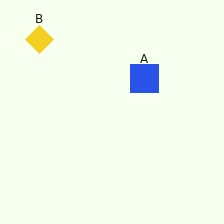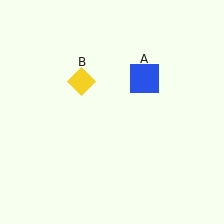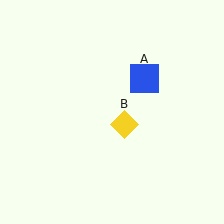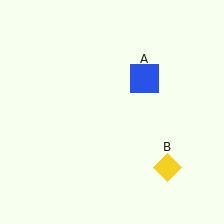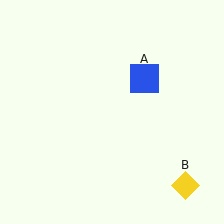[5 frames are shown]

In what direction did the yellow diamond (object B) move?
The yellow diamond (object B) moved down and to the right.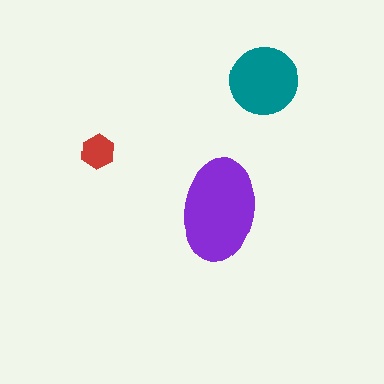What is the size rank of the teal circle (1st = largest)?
2nd.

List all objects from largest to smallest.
The purple ellipse, the teal circle, the red hexagon.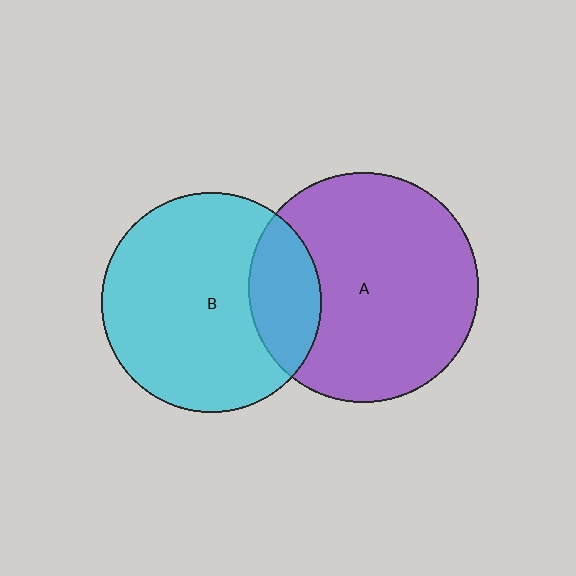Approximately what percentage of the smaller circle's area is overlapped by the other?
Approximately 20%.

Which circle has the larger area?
Circle A (purple).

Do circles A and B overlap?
Yes.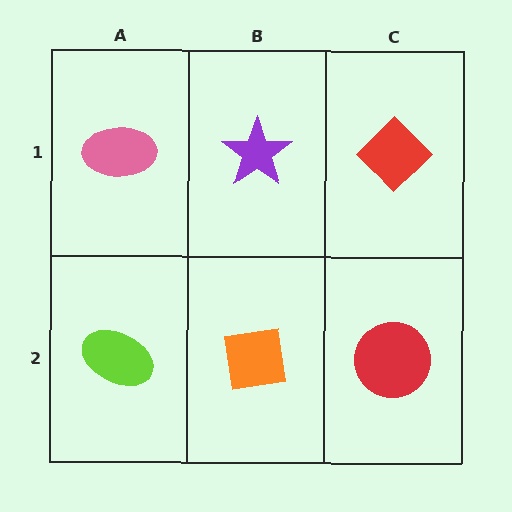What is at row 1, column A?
A pink ellipse.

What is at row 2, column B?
An orange square.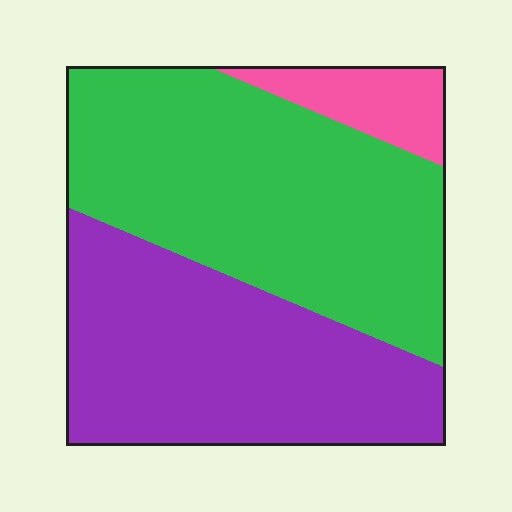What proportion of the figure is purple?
Purple covers 42% of the figure.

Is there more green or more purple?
Green.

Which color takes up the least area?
Pink, at roughly 10%.